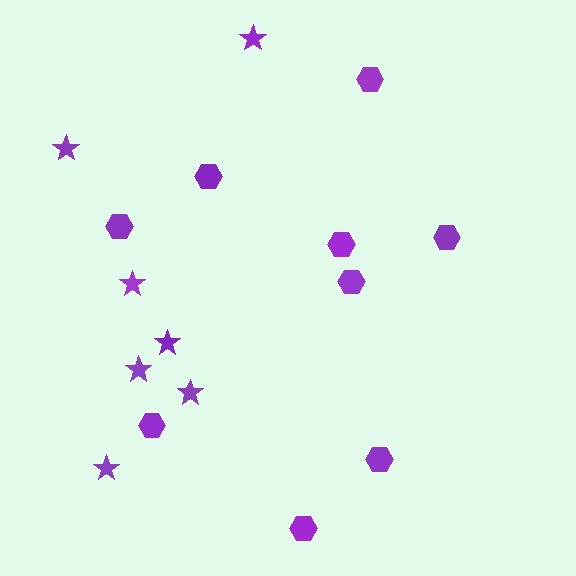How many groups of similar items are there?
There are 2 groups: one group of hexagons (9) and one group of stars (7).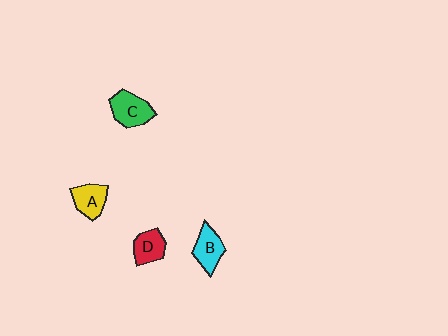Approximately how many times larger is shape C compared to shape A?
Approximately 1.2 times.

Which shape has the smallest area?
Shape D (red).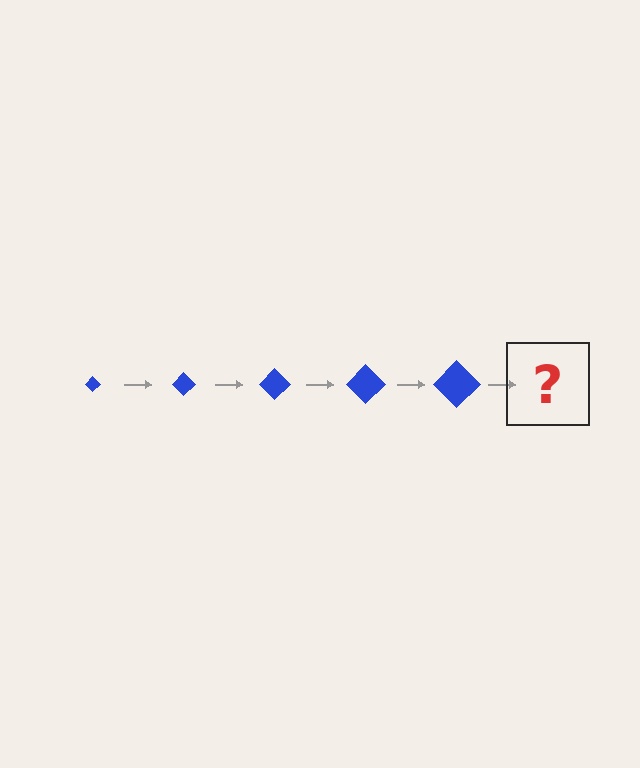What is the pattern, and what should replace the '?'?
The pattern is that the diamond gets progressively larger each step. The '?' should be a blue diamond, larger than the previous one.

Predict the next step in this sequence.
The next step is a blue diamond, larger than the previous one.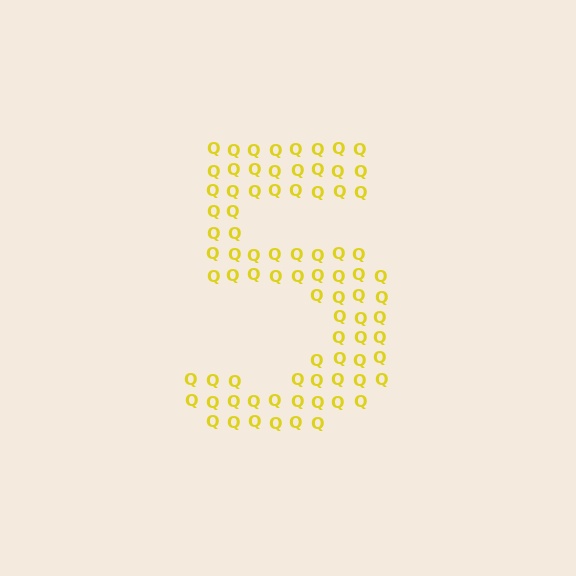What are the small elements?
The small elements are letter Q's.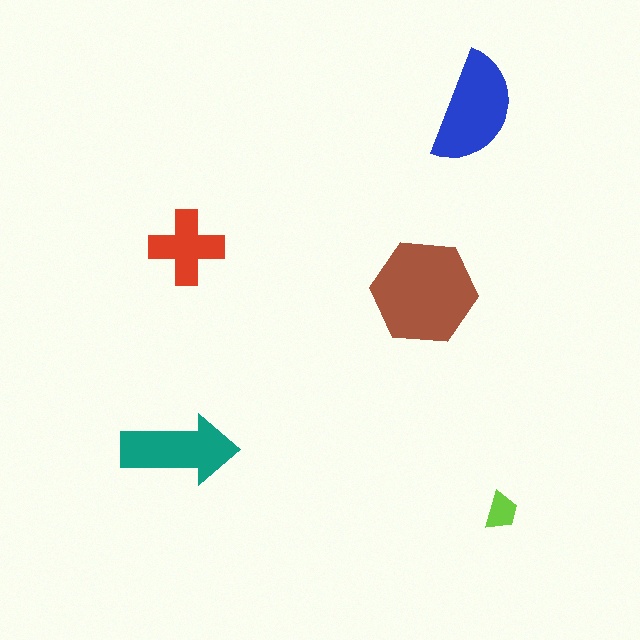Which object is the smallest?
The lime trapezoid.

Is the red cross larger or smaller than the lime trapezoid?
Larger.